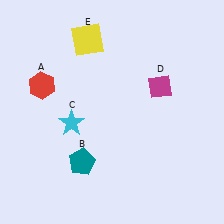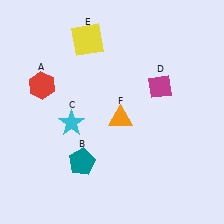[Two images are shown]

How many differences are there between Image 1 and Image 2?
There is 1 difference between the two images.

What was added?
An orange triangle (F) was added in Image 2.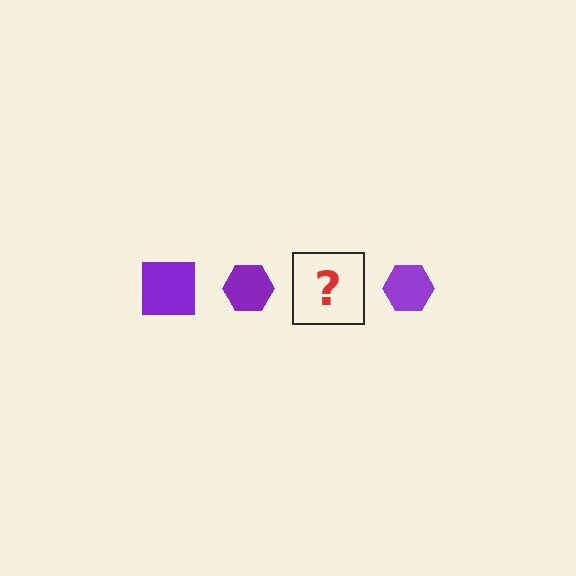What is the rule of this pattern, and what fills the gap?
The rule is that the pattern cycles through square, hexagon shapes in purple. The gap should be filled with a purple square.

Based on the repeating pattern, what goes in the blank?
The blank should be a purple square.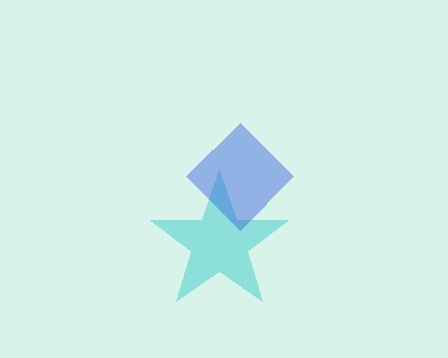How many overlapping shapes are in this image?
There are 2 overlapping shapes in the image.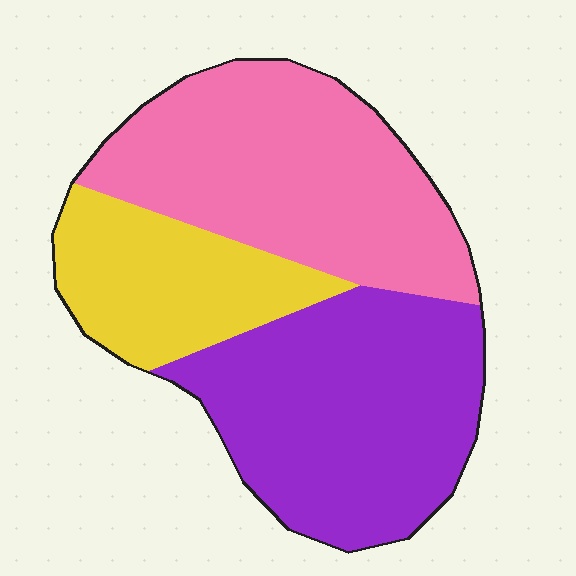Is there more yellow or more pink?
Pink.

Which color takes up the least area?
Yellow, at roughly 20%.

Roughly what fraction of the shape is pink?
Pink covers 39% of the shape.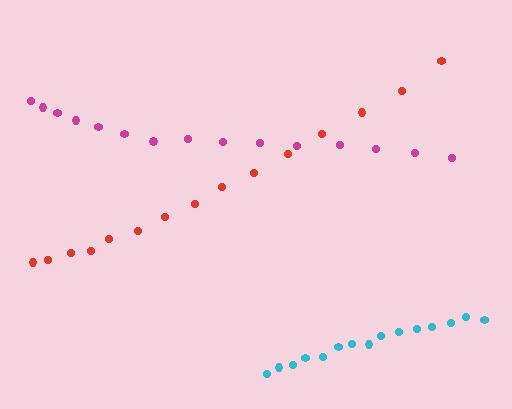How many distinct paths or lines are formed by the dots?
There are 3 distinct paths.